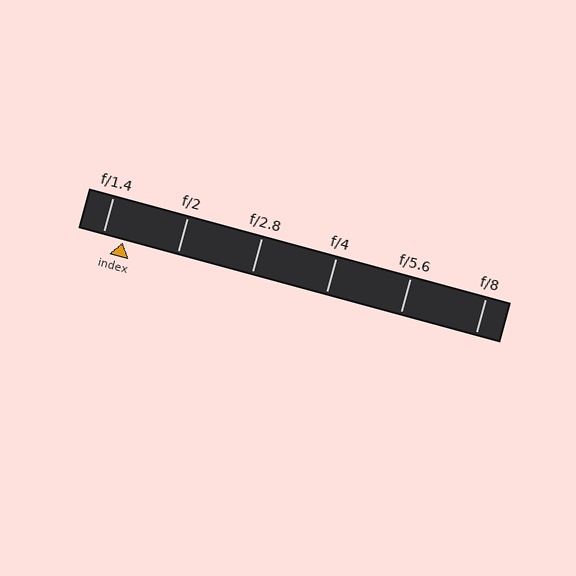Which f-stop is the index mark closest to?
The index mark is closest to f/1.4.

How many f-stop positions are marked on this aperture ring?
There are 6 f-stop positions marked.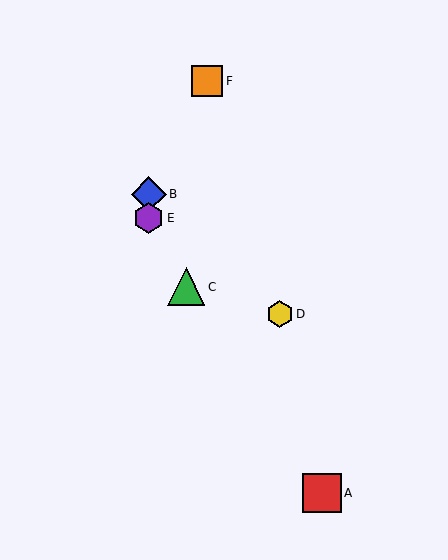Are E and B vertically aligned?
Yes, both are at x≈149.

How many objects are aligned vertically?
2 objects (B, E) are aligned vertically.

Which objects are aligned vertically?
Objects B, E are aligned vertically.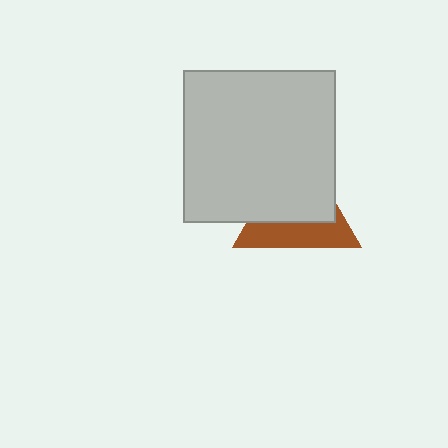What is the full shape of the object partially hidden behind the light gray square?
The partially hidden object is a brown triangle.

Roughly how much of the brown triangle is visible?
A small part of it is visible (roughly 40%).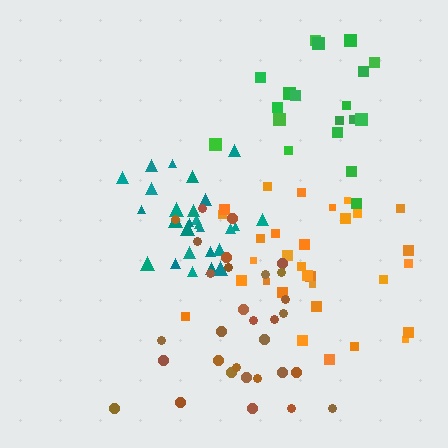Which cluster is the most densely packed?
Teal.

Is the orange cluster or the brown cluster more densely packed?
Orange.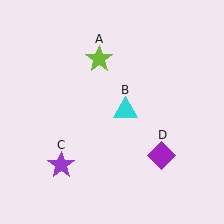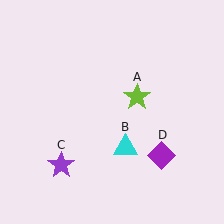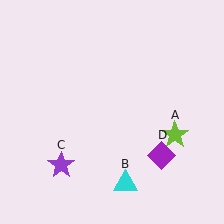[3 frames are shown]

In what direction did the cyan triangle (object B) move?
The cyan triangle (object B) moved down.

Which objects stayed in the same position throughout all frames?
Purple star (object C) and purple diamond (object D) remained stationary.